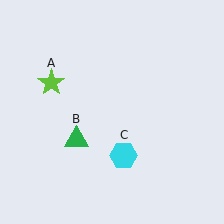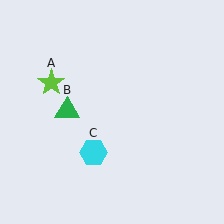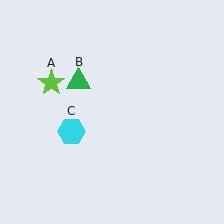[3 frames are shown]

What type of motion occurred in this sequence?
The green triangle (object B), cyan hexagon (object C) rotated clockwise around the center of the scene.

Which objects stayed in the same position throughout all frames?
Lime star (object A) remained stationary.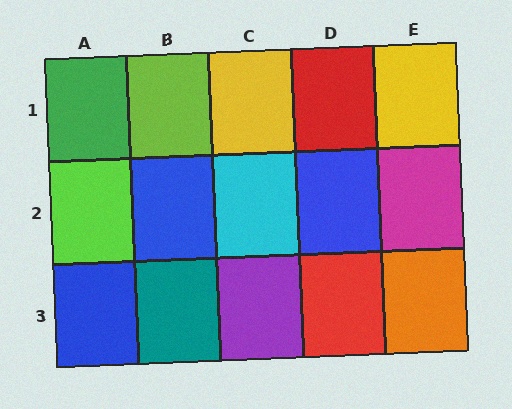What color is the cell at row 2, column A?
Lime.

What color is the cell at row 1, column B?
Lime.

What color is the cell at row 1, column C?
Yellow.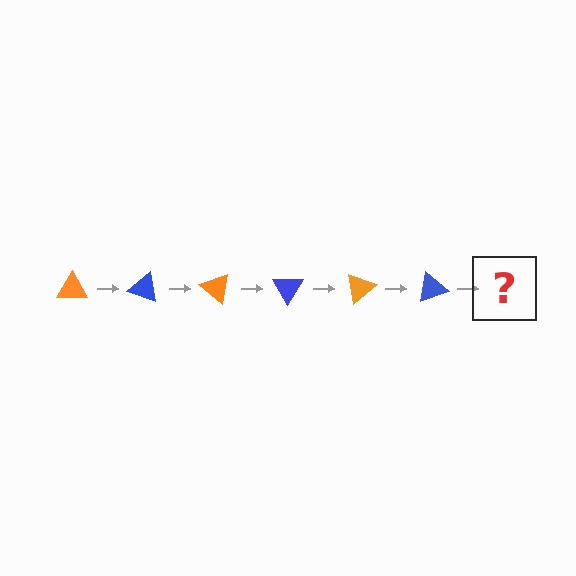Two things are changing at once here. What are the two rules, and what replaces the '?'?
The two rules are that it rotates 20 degrees each step and the color cycles through orange and blue. The '?' should be an orange triangle, rotated 120 degrees from the start.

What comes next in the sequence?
The next element should be an orange triangle, rotated 120 degrees from the start.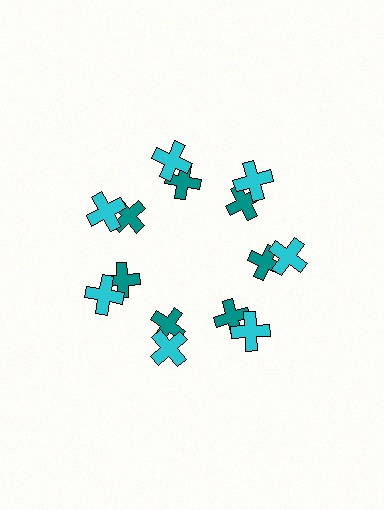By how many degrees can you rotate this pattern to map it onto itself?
The pattern maps onto itself every 51 degrees of rotation.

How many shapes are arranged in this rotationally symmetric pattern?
There are 14 shapes, arranged in 7 groups of 2.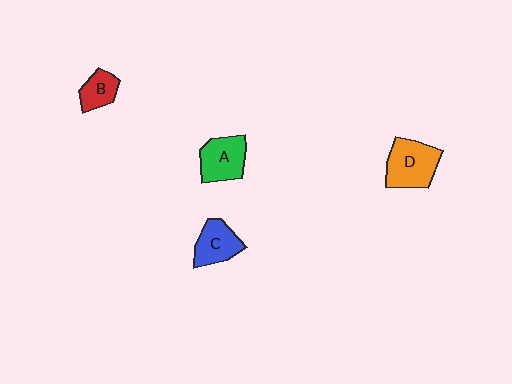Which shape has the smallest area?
Shape B (red).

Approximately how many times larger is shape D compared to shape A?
Approximately 1.2 times.